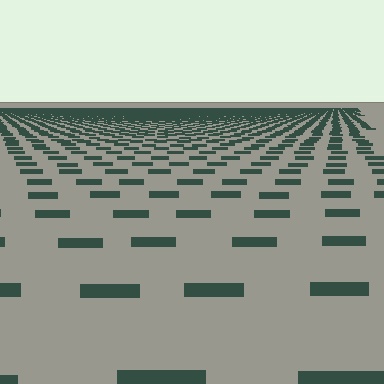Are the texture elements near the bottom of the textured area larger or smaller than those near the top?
Larger. Near the bottom, elements are closer to the viewer and appear at a bigger on-screen size.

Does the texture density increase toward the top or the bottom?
Density increases toward the top.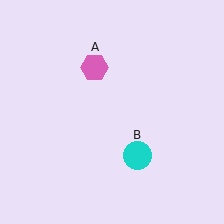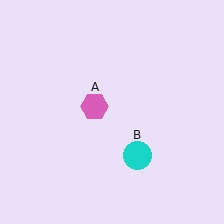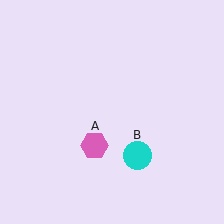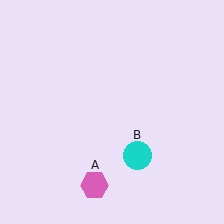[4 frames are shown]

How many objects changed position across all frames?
1 object changed position: pink hexagon (object A).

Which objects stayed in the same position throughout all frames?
Cyan circle (object B) remained stationary.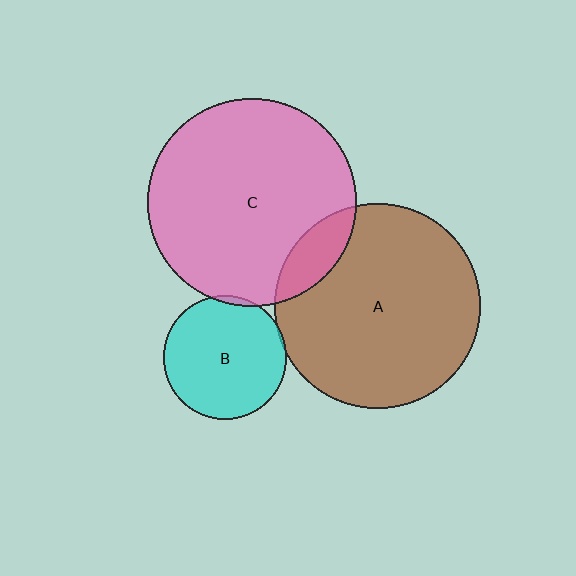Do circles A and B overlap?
Yes.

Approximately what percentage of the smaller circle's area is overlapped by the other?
Approximately 5%.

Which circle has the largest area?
Circle C (pink).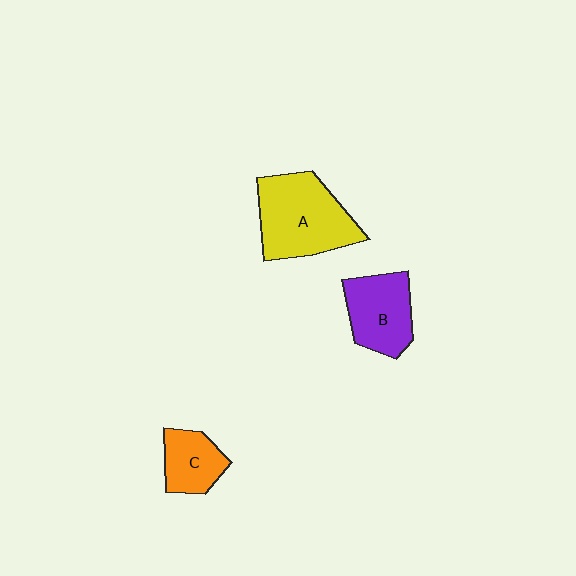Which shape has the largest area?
Shape A (yellow).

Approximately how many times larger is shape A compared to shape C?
Approximately 2.1 times.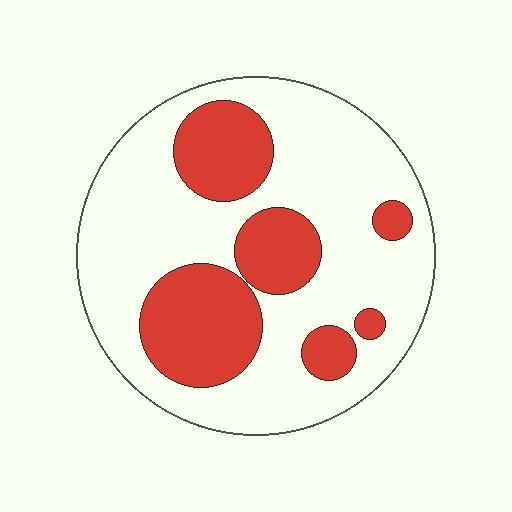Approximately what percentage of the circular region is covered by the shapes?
Approximately 30%.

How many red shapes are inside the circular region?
6.